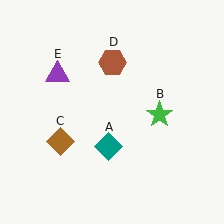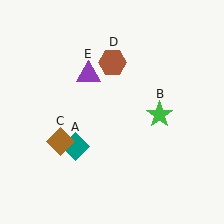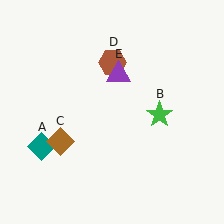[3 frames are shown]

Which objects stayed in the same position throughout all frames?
Green star (object B) and brown diamond (object C) and brown hexagon (object D) remained stationary.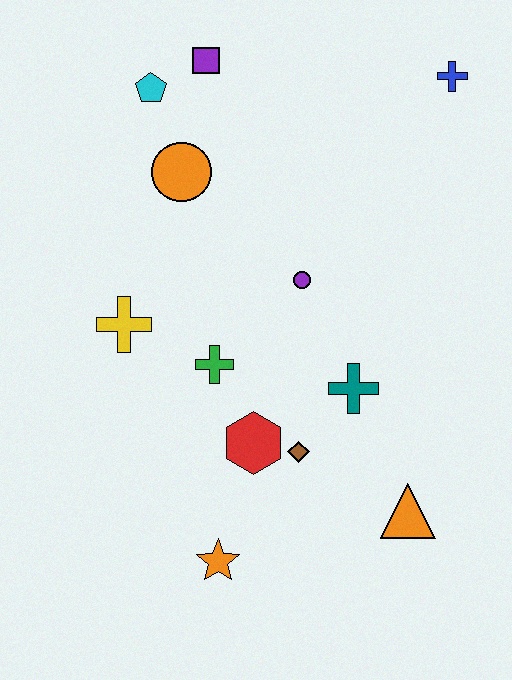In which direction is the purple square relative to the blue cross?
The purple square is to the left of the blue cross.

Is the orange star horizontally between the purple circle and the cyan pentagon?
Yes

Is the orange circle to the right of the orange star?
No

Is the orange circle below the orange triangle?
No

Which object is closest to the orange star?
The red hexagon is closest to the orange star.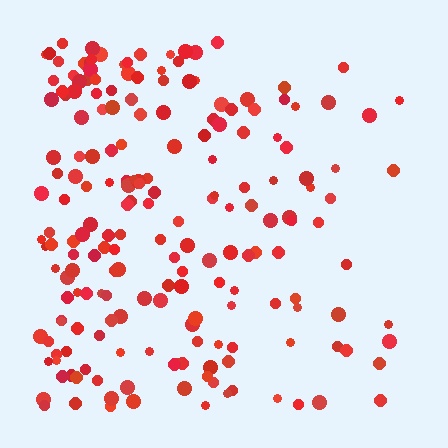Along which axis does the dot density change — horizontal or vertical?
Horizontal.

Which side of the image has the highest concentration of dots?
The left.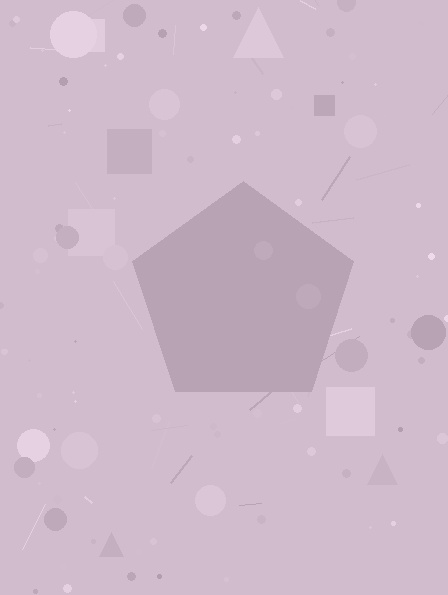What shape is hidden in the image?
A pentagon is hidden in the image.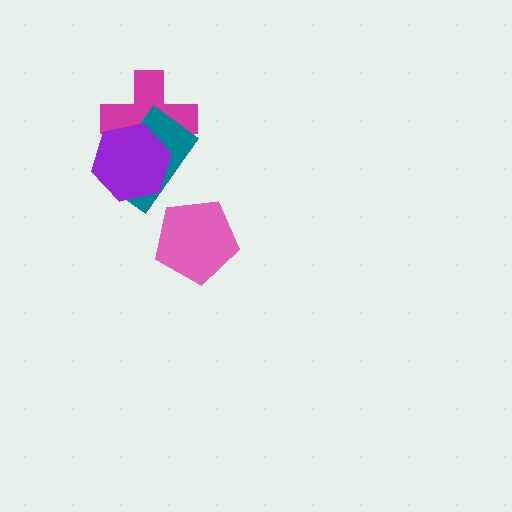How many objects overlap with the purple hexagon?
2 objects overlap with the purple hexagon.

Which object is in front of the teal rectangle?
The purple hexagon is in front of the teal rectangle.